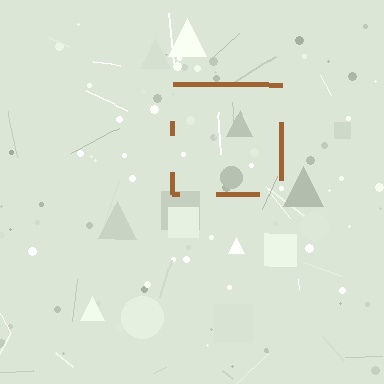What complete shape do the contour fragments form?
The contour fragments form a square.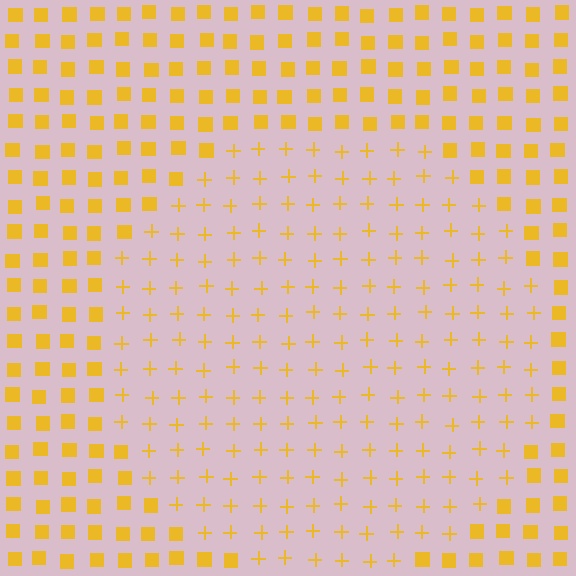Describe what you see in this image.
The image is filled with small yellow elements arranged in a uniform grid. A circle-shaped region contains plus signs, while the surrounding area contains squares. The boundary is defined purely by the change in element shape.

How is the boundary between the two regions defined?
The boundary is defined by a change in element shape: plus signs inside vs. squares outside. All elements share the same color and spacing.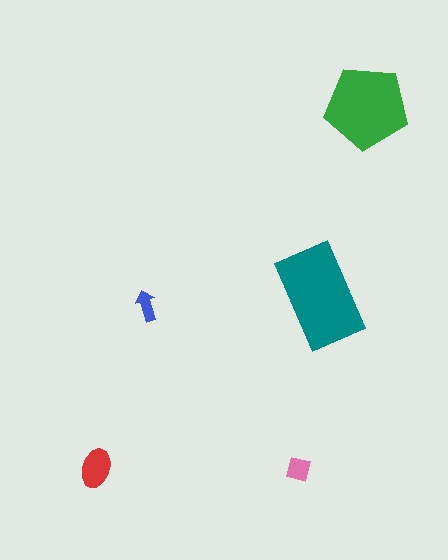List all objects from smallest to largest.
The blue arrow, the pink square, the red ellipse, the green pentagon, the teal rectangle.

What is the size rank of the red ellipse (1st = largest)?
3rd.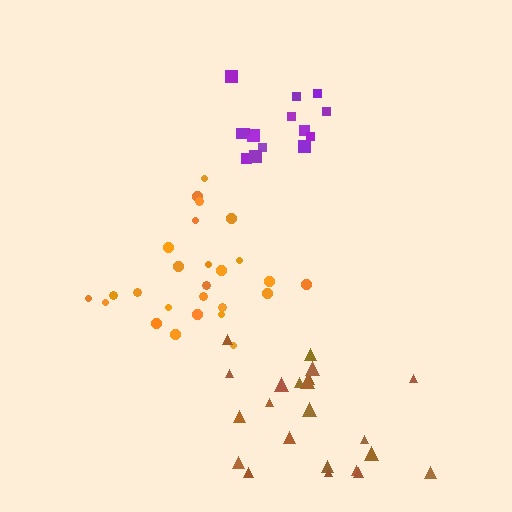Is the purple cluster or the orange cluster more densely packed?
Orange.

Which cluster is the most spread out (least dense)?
Brown.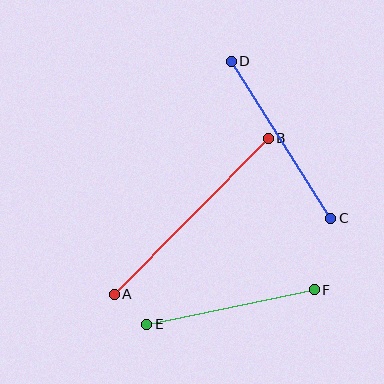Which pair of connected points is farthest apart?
Points A and B are farthest apart.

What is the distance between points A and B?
The distance is approximately 219 pixels.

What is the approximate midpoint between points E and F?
The midpoint is at approximately (230, 307) pixels.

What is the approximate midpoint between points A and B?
The midpoint is at approximately (191, 216) pixels.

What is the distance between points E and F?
The distance is approximately 171 pixels.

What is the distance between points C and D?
The distance is approximately 186 pixels.